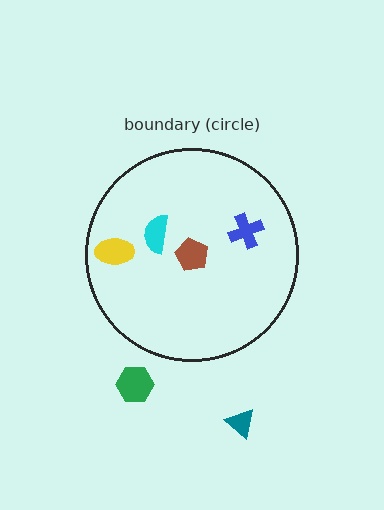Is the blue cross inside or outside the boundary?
Inside.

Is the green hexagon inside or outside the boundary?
Outside.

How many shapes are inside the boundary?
4 inside, 2 outside.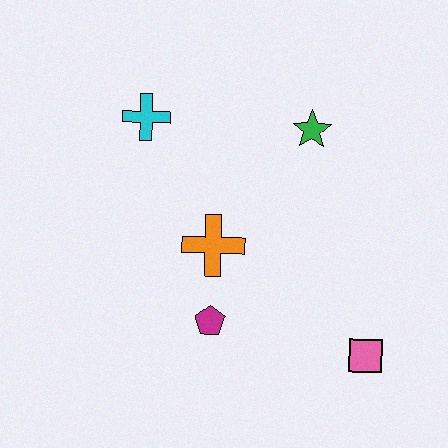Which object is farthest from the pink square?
The cyan cross is farthest from the pink square.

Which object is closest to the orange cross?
The magenta pentagon is closest to the orange cross.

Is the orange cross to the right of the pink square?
No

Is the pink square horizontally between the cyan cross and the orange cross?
No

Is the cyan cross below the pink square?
No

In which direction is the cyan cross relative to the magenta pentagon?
The cyan cross is above the magenta pentagon.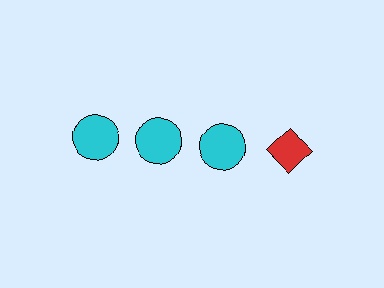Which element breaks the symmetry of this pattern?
The red diamond in the top row, second from right column breaks the symmetry. All other shapes are cyan circles.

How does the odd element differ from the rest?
It differs in both color (red instead of cyan) and shape (diamond instead of circle).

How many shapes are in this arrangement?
There are 4 shapes arranged in a grid pattern.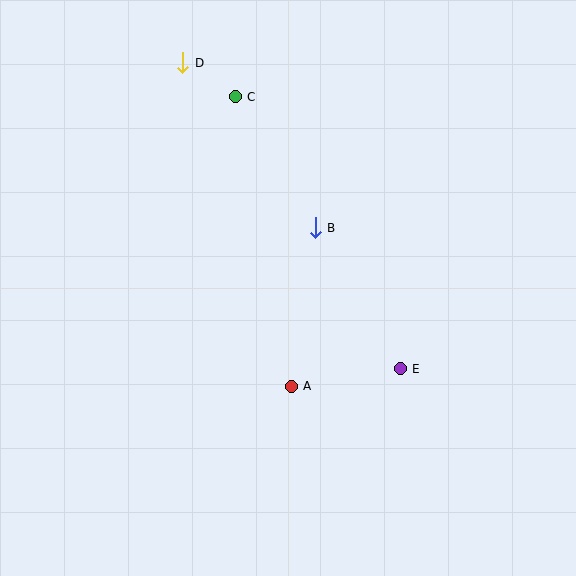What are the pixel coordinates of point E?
Point E is at (400, 369).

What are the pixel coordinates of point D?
Point D is at (183, 63).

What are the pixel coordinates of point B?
Point B is at (315, 228).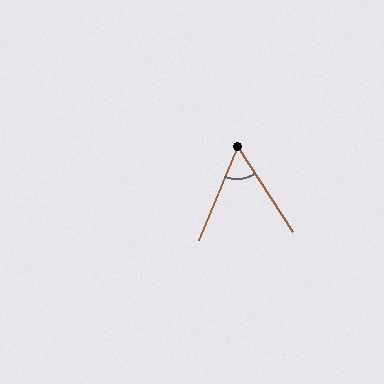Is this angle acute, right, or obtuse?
It is acute.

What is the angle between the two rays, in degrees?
Approximately 55 degrees.